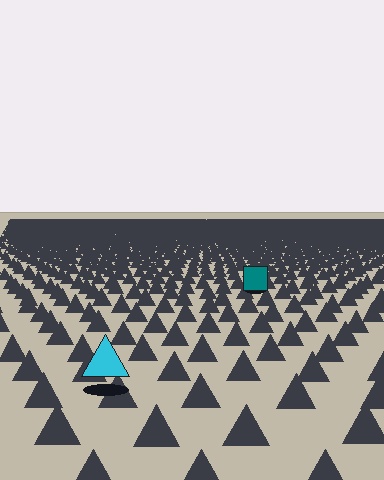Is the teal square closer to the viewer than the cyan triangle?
No. The cyan triangle is closer — you can tell from the texture gradient: the ground texture is coarser near it.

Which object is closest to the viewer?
The cyan triangle is closest. The texture marks near it are larger and more spread out.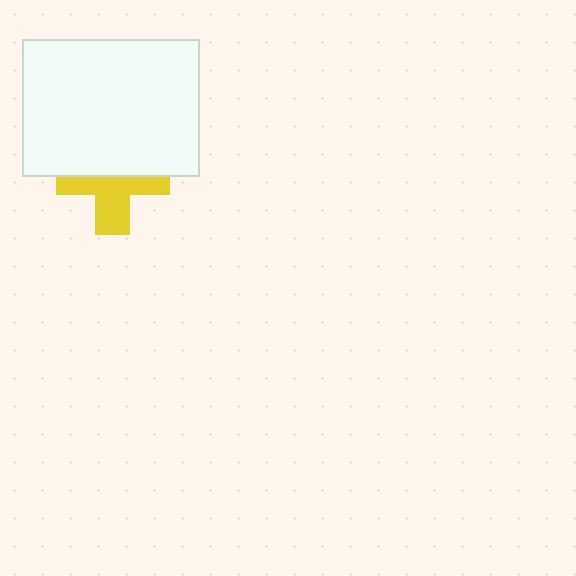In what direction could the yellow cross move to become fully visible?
The yellow cross could move down. That would shift it out from behind the white rectangle entirely.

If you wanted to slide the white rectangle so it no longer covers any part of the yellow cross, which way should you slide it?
Slide it up — that is the most direct way to separate the two shapes.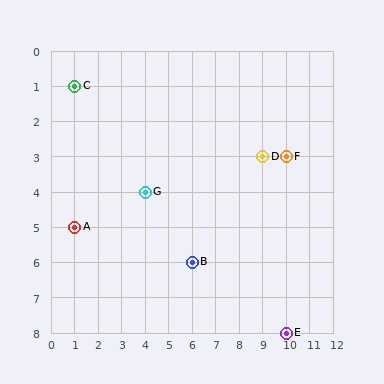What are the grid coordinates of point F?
Point F is at grid coordinates (10, 3).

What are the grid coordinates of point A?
Point A is at grid coordinates (1, 5).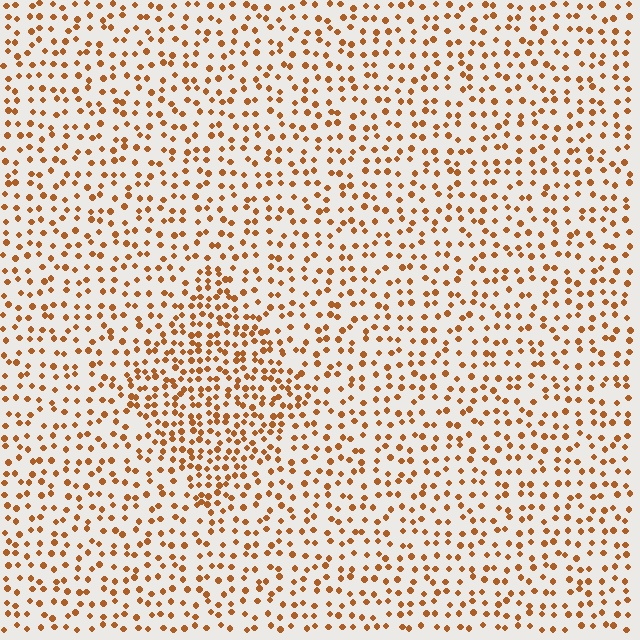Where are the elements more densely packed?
The elements are more densely packed inside the diamond boundary.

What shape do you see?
I see a diamond.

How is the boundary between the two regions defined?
The boundary is defined by a change in element density (approximately 1.8x ratio). All elements are the same color, size, and shape.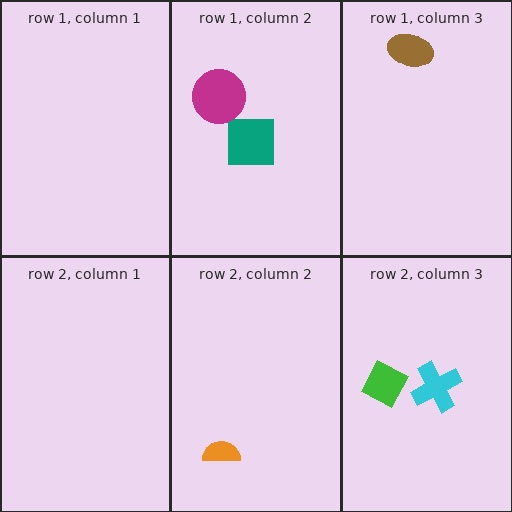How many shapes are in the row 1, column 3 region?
1.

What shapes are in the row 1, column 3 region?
The brown ellipse.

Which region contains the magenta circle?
The row 1, column 2 region.